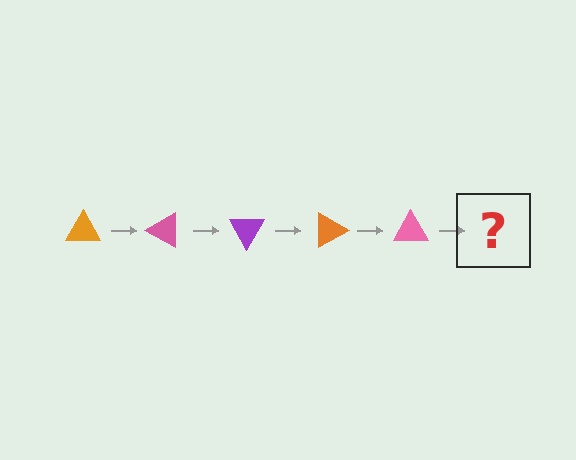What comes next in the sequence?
The next element should be a purple triangle, rotated 150 degrees from the start.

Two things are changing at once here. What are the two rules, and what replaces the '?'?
The two rules are that it rotates 30 degrees each step and the color cycles through orange, pink, and purple. The '?' should be a purple triangle, rotated 150 degrees from the start.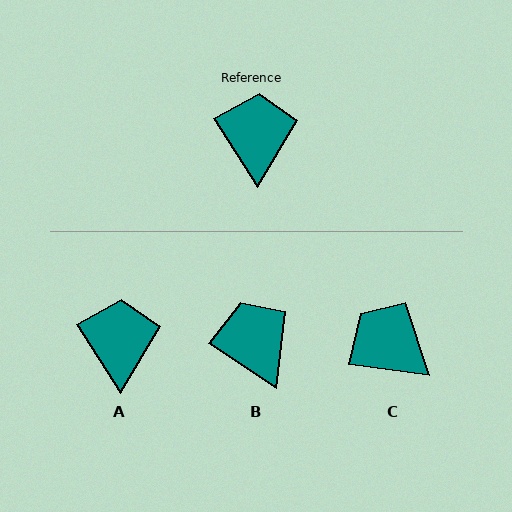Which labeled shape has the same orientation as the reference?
A.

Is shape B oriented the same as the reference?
No, it is off by about 24 degrees.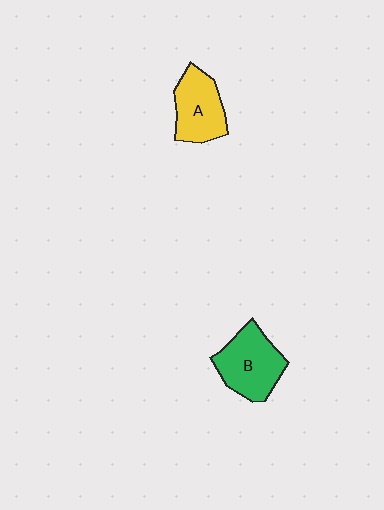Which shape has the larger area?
Shape B (green).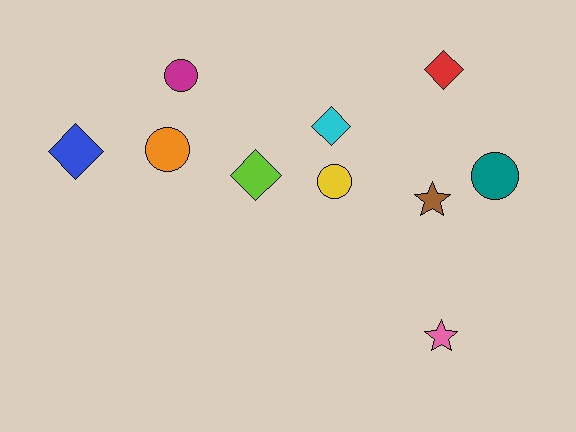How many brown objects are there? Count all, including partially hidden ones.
There is 1 brown object.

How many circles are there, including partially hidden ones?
There are 4 circles.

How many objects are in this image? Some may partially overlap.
There are 10 objects.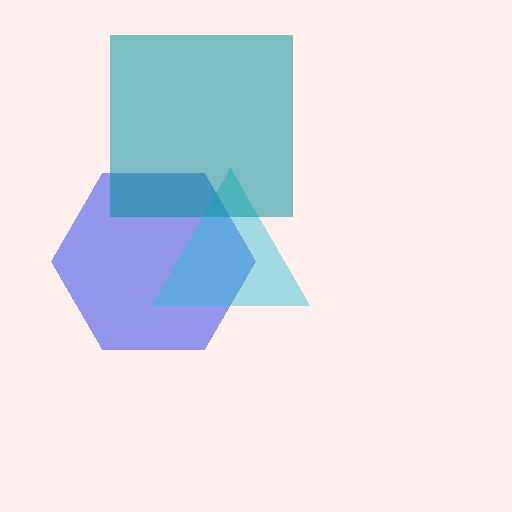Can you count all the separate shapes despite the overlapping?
Yes, there are 3 separate shapes.